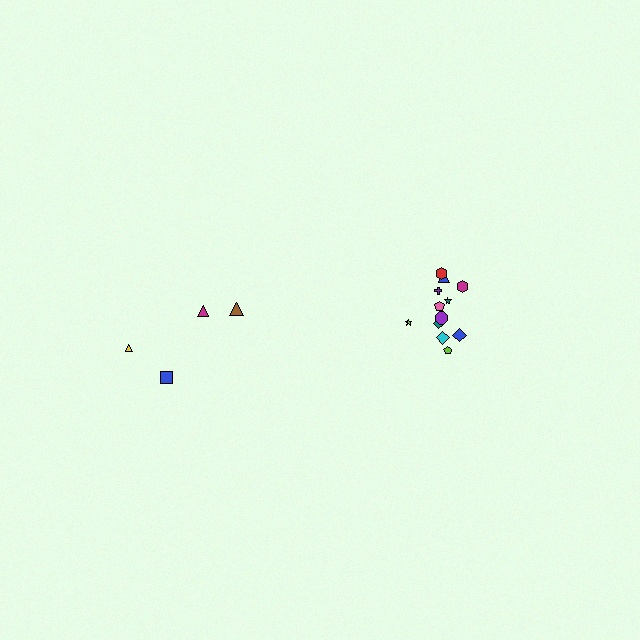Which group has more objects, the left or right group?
The right group.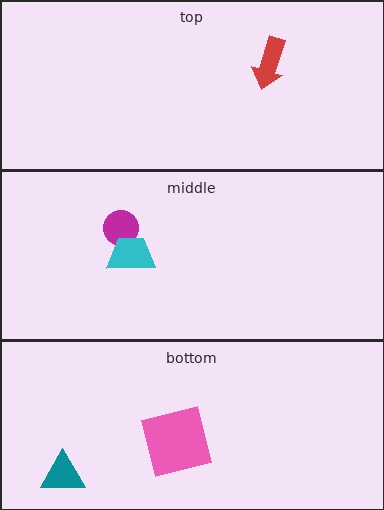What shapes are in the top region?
The red arrow.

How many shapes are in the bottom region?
2.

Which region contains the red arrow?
The top region.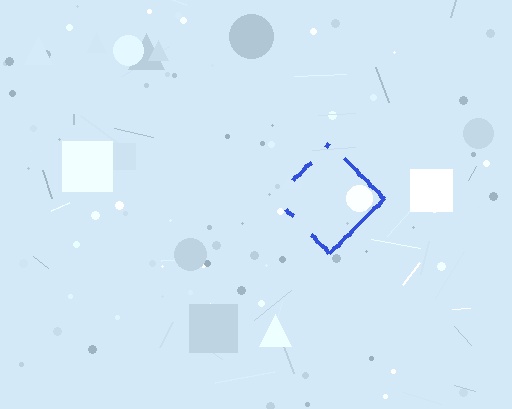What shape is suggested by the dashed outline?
The dashed outline suggests a diamond.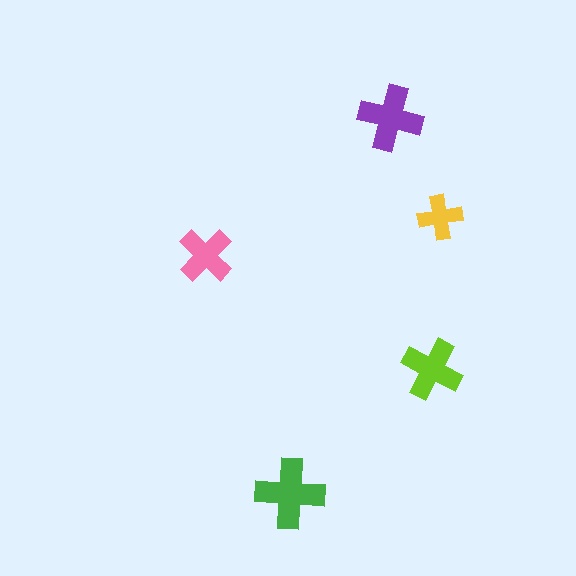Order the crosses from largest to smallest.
the green one, the purple one, the lime one, the pink one, the yellow one.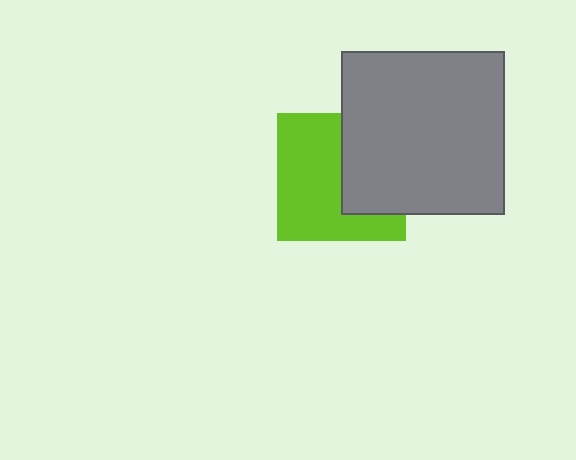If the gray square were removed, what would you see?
You would see the complete lime square.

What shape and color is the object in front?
The object in front is a gray square.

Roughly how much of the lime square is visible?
About half of it is visible (roughly 60%).